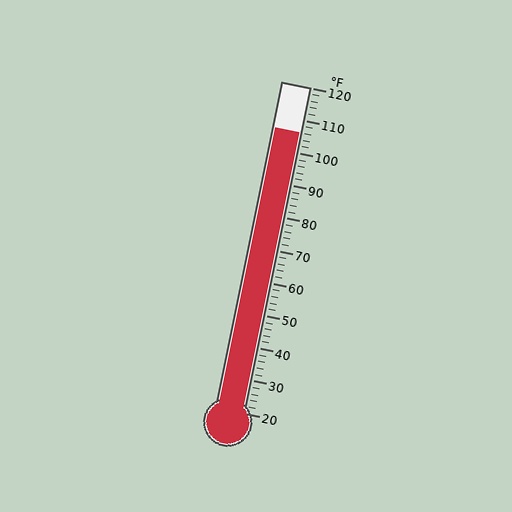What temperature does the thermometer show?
The thermometer shows approximately 106°F.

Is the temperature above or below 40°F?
The temperature is above 40°F.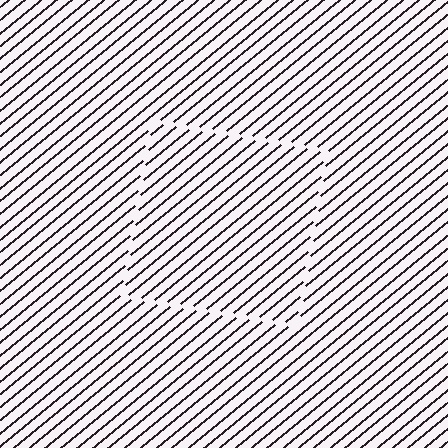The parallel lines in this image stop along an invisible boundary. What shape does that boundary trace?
An illusory square. The interior of the shape contains the same grating, shifted by half a period — the contour is defined by the phase discontinuity where line-ends from the inner and outer gratings abut.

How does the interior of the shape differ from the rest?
The interior of the shape contains the same grating, shifted by half a period — the contour is defined by the phase discontinuity where line-ends from the inner and outer gratings abut.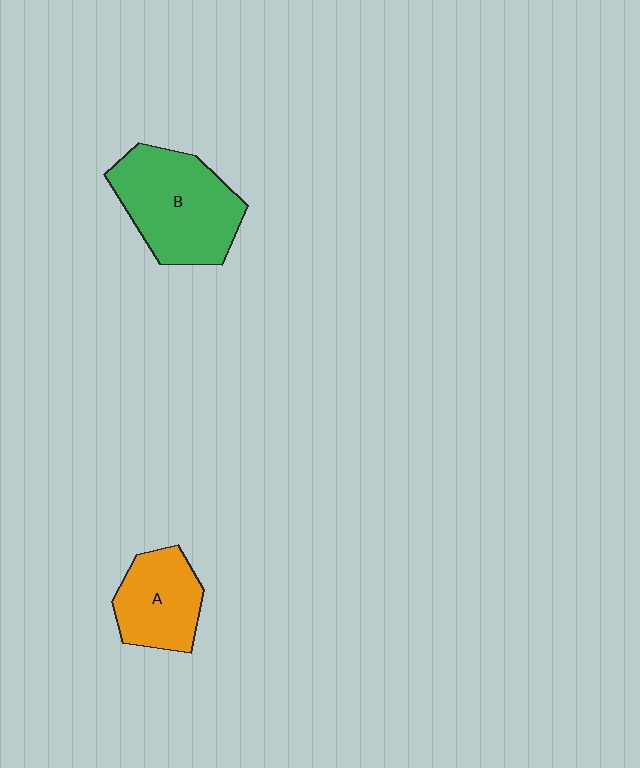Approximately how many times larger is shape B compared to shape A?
Approximately 1.6 times.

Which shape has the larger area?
Shape B (green).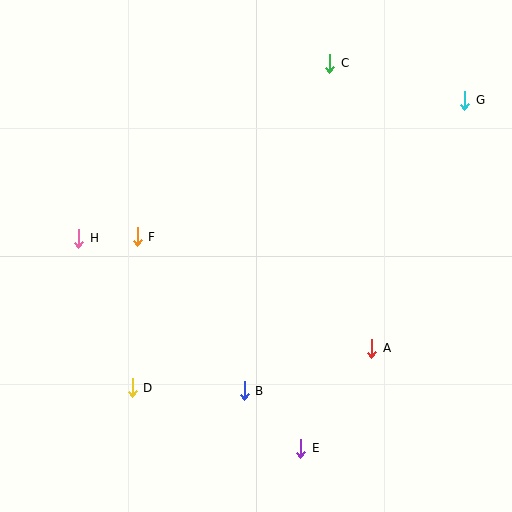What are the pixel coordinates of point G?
Point G is at (465, 100).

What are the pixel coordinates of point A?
Point A is at (372, 348).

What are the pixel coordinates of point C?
Point C is at (330, 63).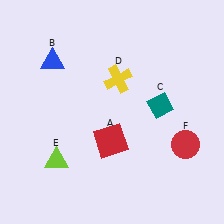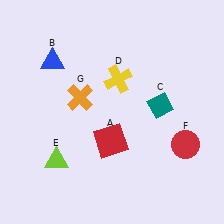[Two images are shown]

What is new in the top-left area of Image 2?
An orange cross (G) was added in the top-left area of Image 2.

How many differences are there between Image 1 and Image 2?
There is 1 difference between the two images.